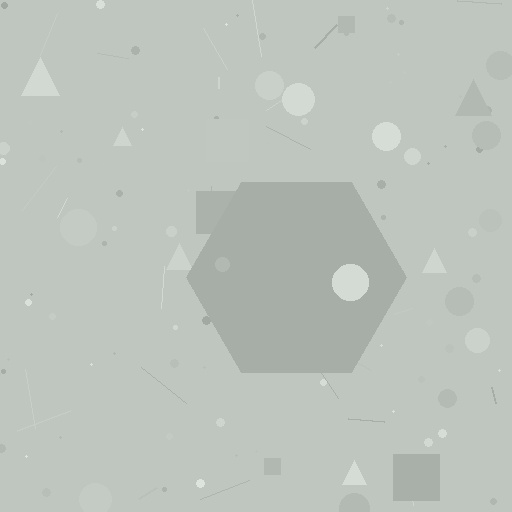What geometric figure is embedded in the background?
A hexagon is embedded in the background.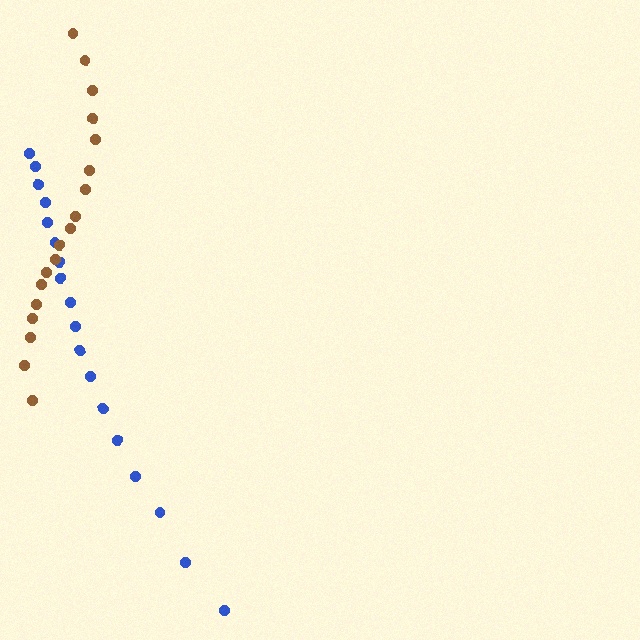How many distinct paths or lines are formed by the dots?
There are 2 distinct paths.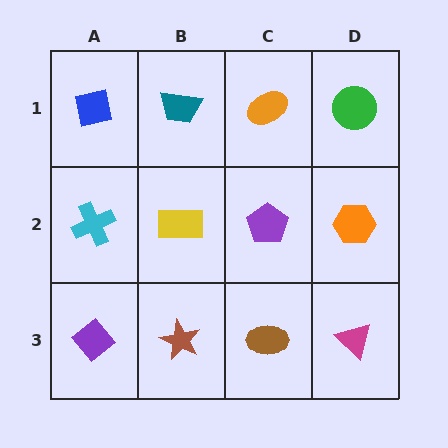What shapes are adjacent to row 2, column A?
A blue square (row 1, column A), a purple diamond (row 3, column A), a yellow rectangle (row 2, column B).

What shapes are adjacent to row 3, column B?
A yellow rectangle (row 2, column B), a purple diamond (row 3, column A), a brown ellipse (row 3, column C).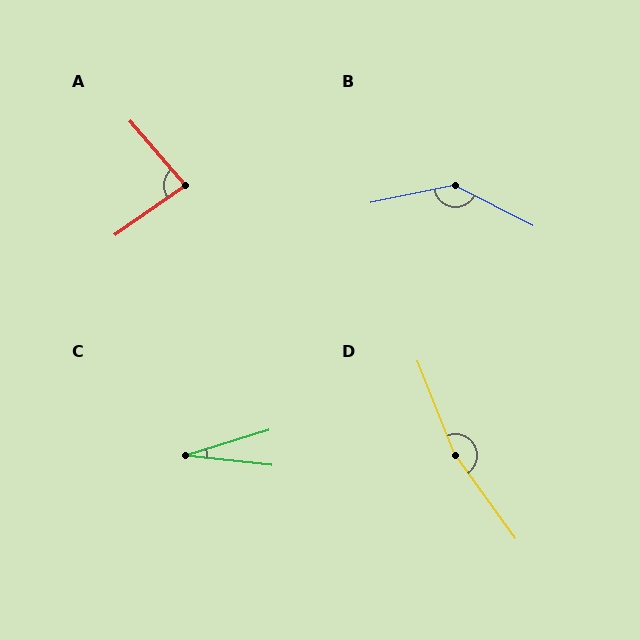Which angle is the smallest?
C, at approximately 23 degrees.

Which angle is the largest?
D, at approximately 166 degrees.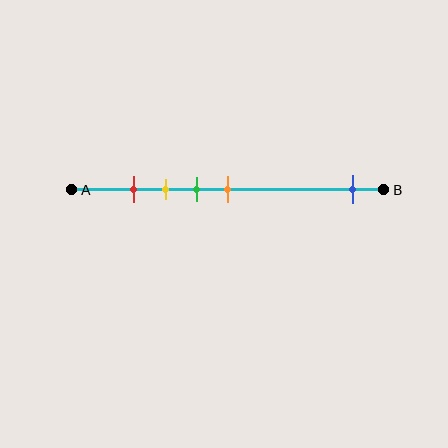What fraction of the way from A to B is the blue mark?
The blue mark is approximately 90% (0.9) of the way from A to B.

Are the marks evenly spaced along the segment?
No, the marks are not evenly spaced.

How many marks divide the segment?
There are 5 marks dividing the segment.